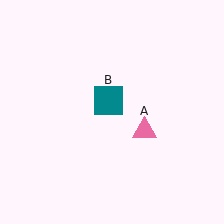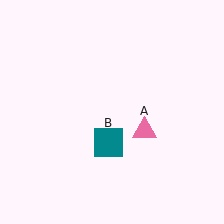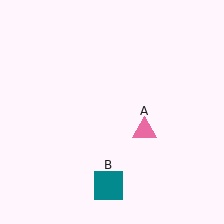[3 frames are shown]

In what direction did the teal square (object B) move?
The teal square (object B) moved down.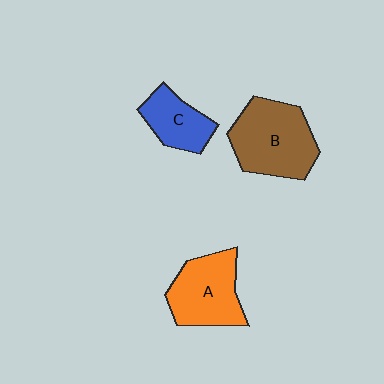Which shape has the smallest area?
Shape C (blue).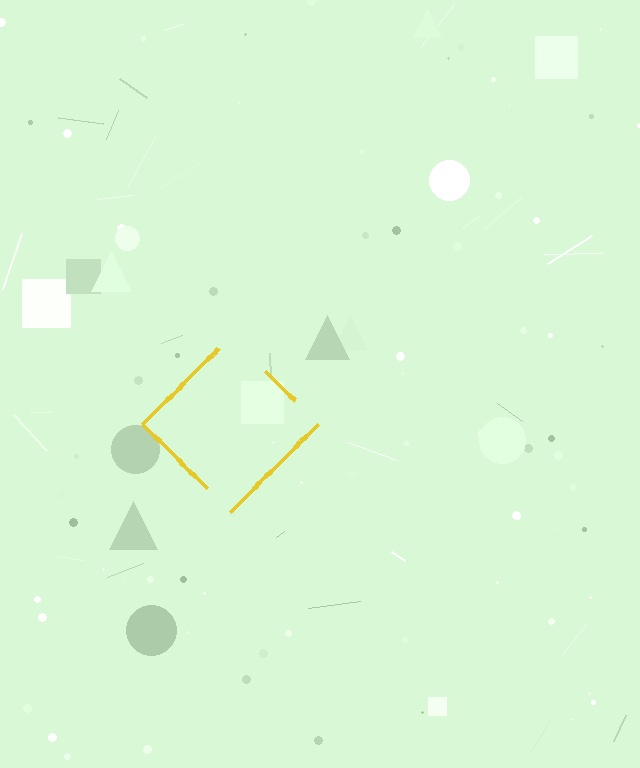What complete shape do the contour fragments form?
The contour fragments form a diamond.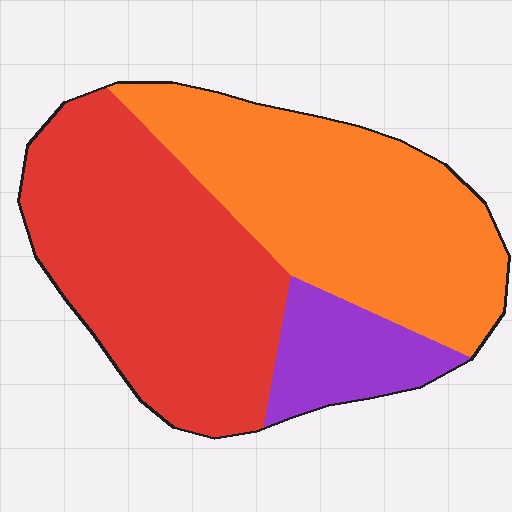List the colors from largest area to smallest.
From largest to smallest: red, orange, purple.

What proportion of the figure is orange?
Orange covers 42% of the figure.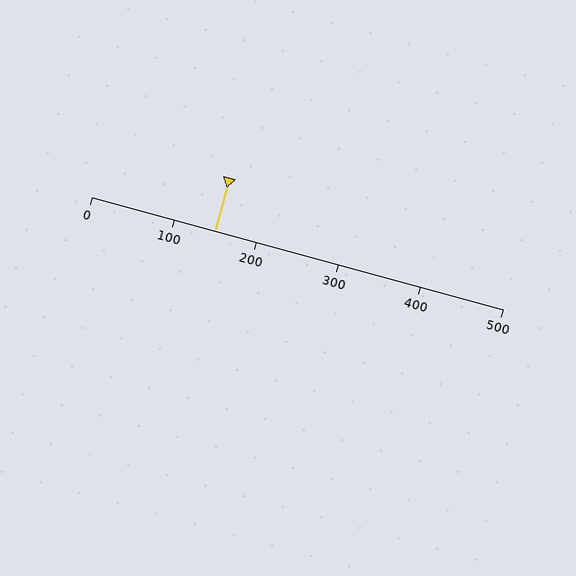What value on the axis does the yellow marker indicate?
The marker indicates approximately 150.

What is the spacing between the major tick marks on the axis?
The major ticks are spaced 100 apart.